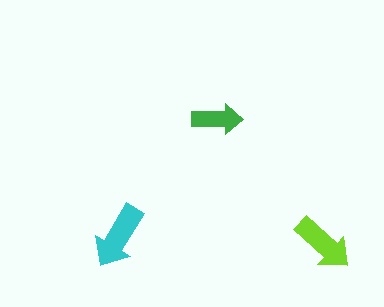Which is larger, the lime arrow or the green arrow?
The lime one.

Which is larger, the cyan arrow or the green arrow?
The cyan one.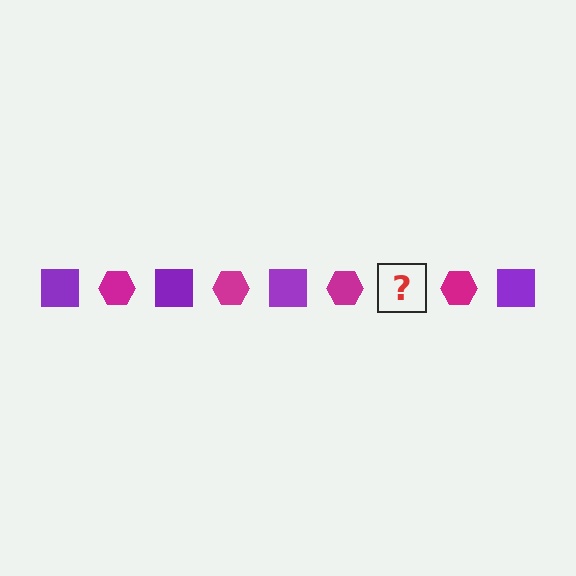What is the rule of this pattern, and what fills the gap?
The rule is that the pattern alternates between purple square and magenta hexagon. The gap should be filled with a purple square.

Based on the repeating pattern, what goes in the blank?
The blank should be a purple square.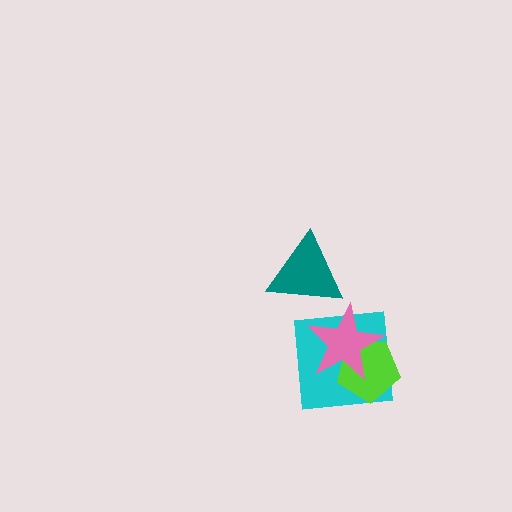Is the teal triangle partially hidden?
No, no other shape covers it.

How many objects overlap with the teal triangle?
0 objects overlap with the teal triangle.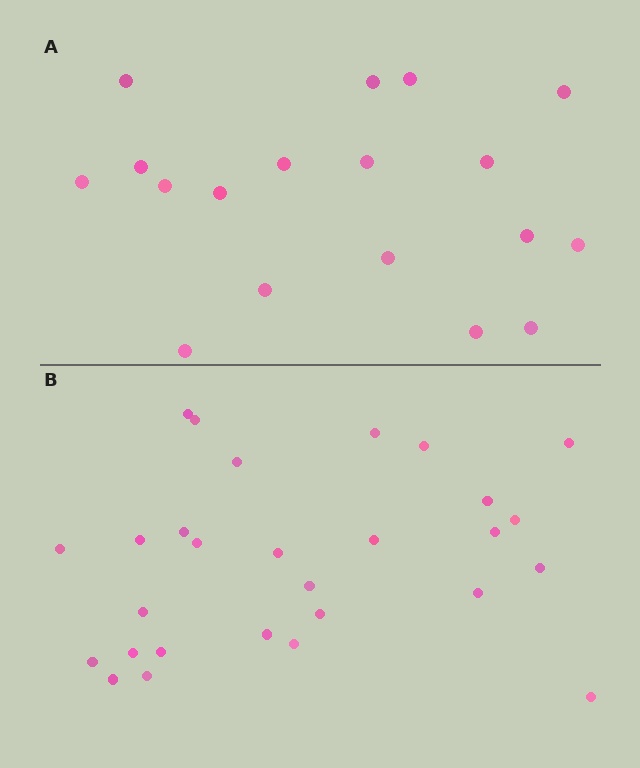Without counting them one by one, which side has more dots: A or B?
Region B (the bottom region) has more dots.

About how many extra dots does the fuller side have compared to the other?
Region B has roughly 10 or so more dots than region A.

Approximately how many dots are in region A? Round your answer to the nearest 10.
About 20 dots. (The exact count is 18, which rounds to 20.)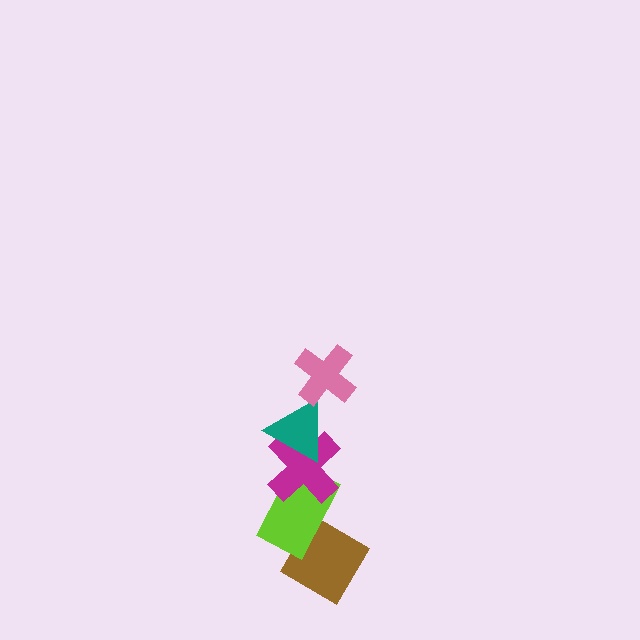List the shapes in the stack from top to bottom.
From top to bottom: the pink cross, the teal triangle, the magenta cross, the lime rectangle, the brown diamond.